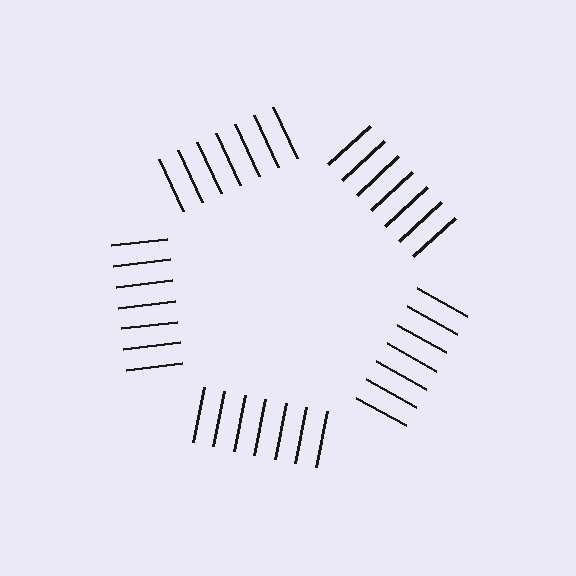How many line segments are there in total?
35 — 7 along each of the 5 edges.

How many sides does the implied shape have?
5 sides — the line-ends trace a pentagon.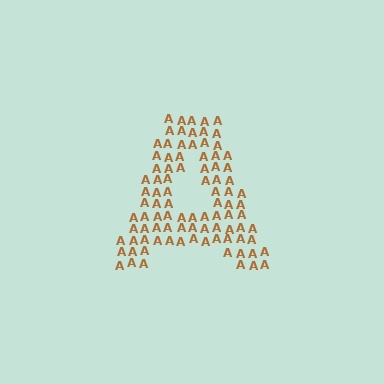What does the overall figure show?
The overall figure shows the letter A.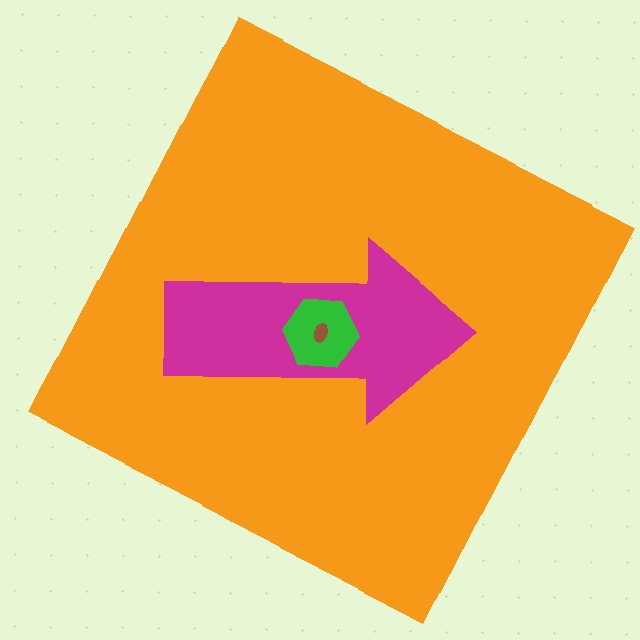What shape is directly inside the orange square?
The magenta arrow.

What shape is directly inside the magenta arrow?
The green hexagon.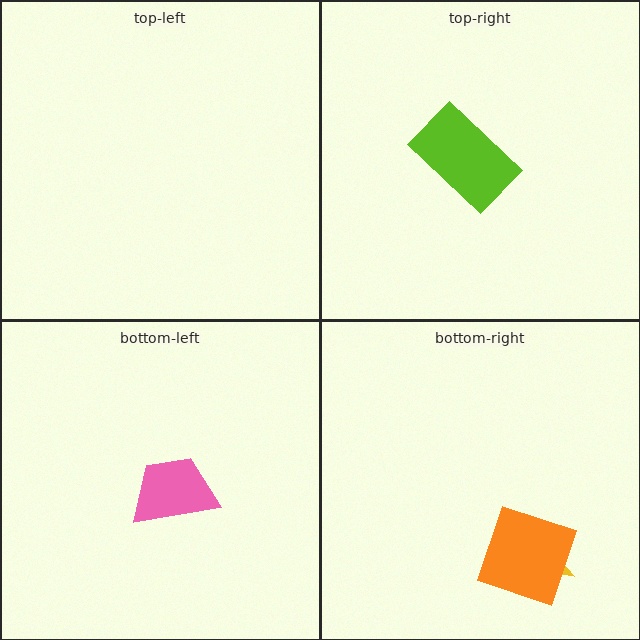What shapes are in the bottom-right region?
The yellow star, the orange square.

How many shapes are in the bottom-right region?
2.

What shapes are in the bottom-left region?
The pink trapezoid.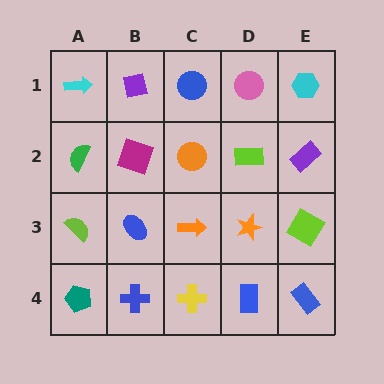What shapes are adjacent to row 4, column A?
A lime semicircle (row 3, column A), a blue cross (row 4, column B).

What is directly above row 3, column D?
A lime rectangle.